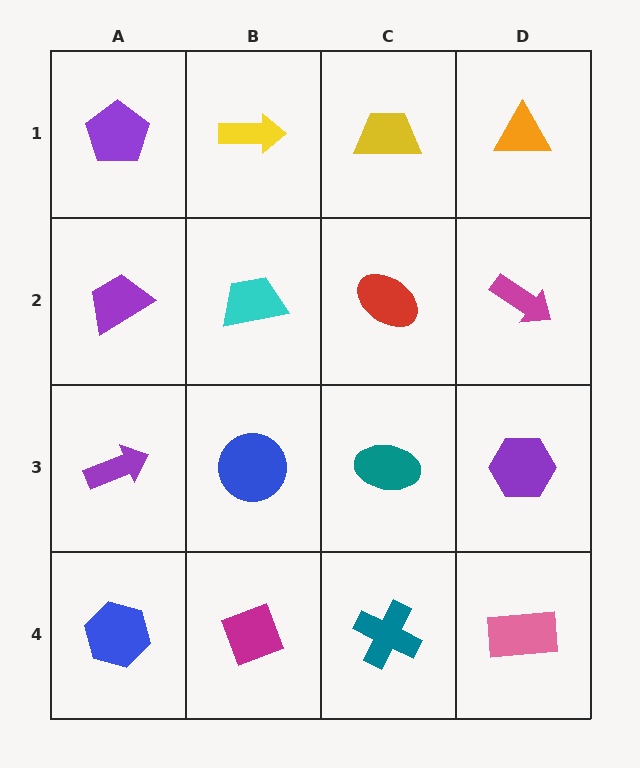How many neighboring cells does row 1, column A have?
2.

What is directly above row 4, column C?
A teal ellipse.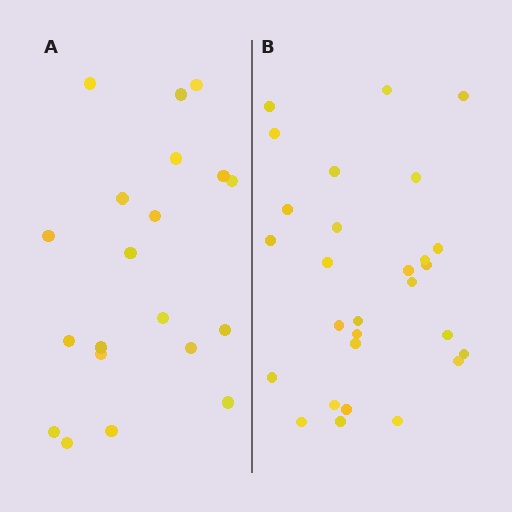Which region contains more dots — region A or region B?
Region B (the right region) has more dots.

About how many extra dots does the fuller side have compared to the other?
Region B has roughly 8 or so more dots than region A.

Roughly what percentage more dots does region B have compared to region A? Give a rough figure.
About 40% more.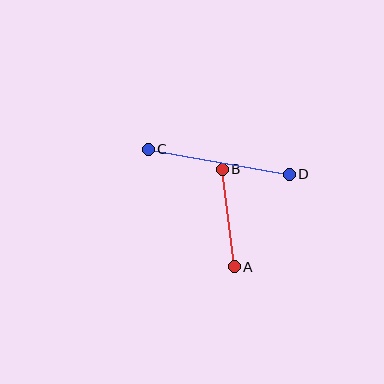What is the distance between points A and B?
The distance is approximately 98 pixels.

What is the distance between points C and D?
The distance is approximately 144 pixels.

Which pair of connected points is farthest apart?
Points C and D are farthest apart.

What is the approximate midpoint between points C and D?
The midpoint is at approximately (219, 162) pixels.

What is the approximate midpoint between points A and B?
The midpoint is at approximately (228, 218) pixels.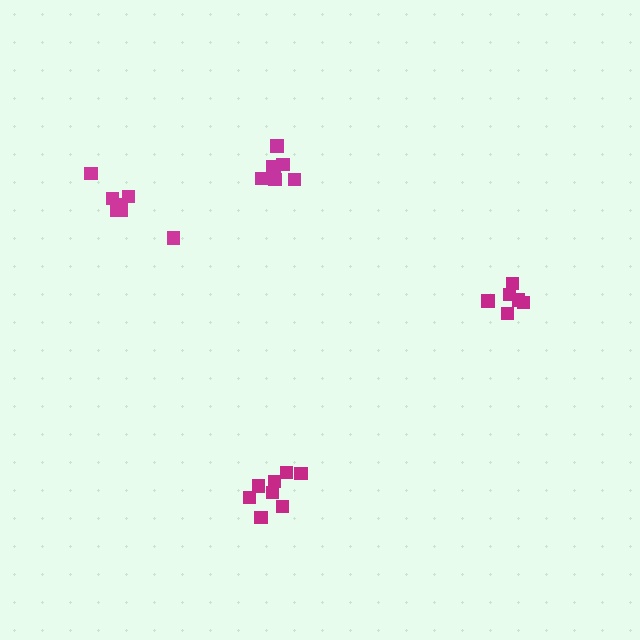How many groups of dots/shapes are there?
There are 4 groups.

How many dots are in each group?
Group 1: 7 dots, Group 2: 7 dots, Group 3: 6 dots, Group 4: 8 dots (28 total).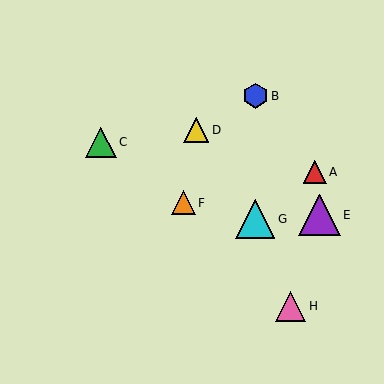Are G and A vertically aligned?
No, G is at x≈255 and A is at x≈315.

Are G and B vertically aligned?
Yes, both are at x≈255.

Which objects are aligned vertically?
Objects B, G are aligned vertically.